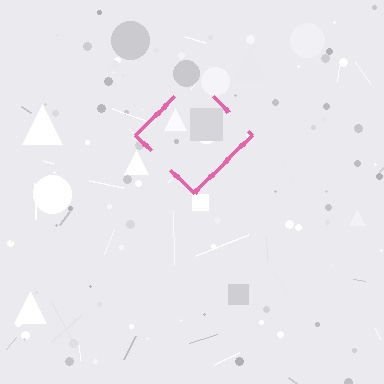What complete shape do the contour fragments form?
The contour fragments form a diamond.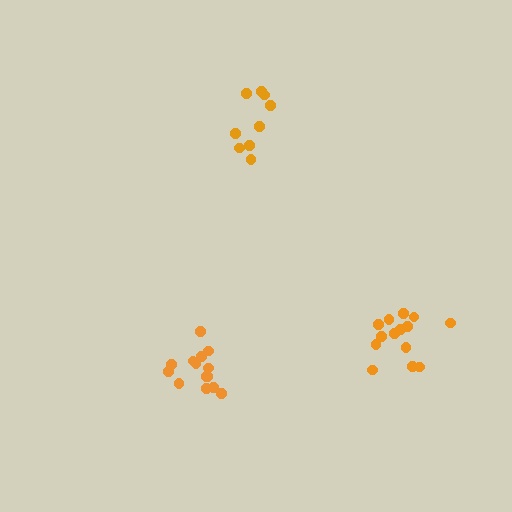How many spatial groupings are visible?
There are 3 spatial groupings.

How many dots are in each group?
Group 1: 9 dots, Group 2: 14 dots, Group 3: 14 dots (37 total).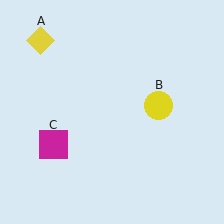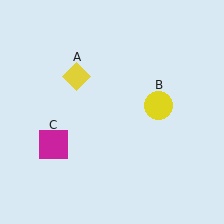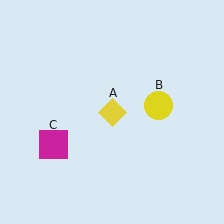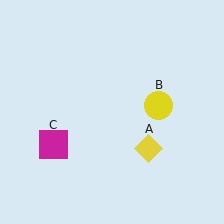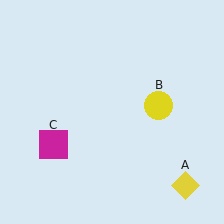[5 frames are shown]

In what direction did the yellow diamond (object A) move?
The yellow diamond (object A) moved down and to the right.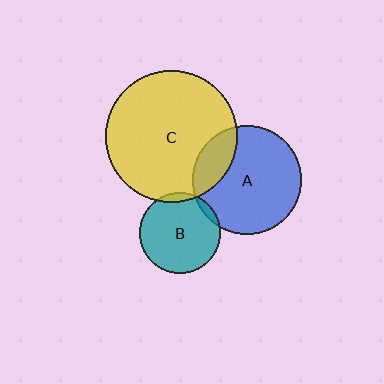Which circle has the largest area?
Circle C (yellow).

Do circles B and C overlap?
Yes.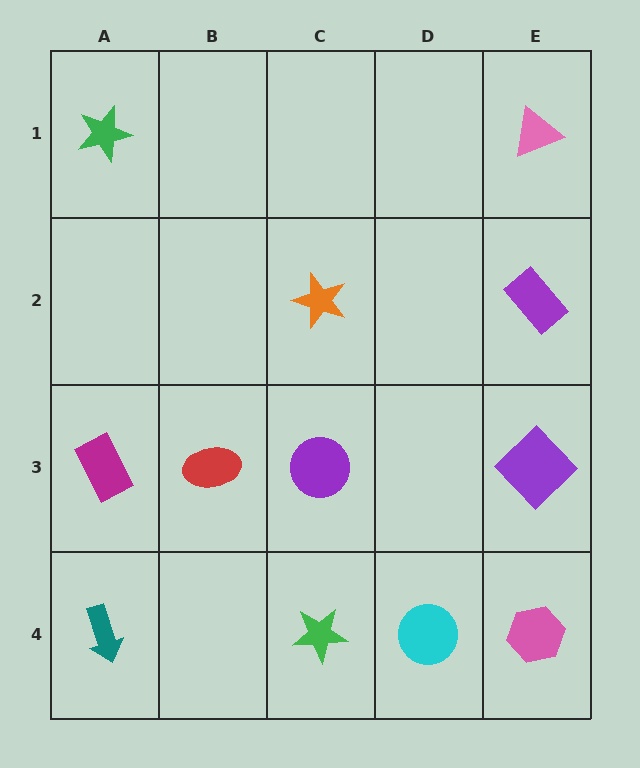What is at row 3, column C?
A purple circle.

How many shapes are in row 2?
2 shapes.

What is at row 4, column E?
A pink hexagon.